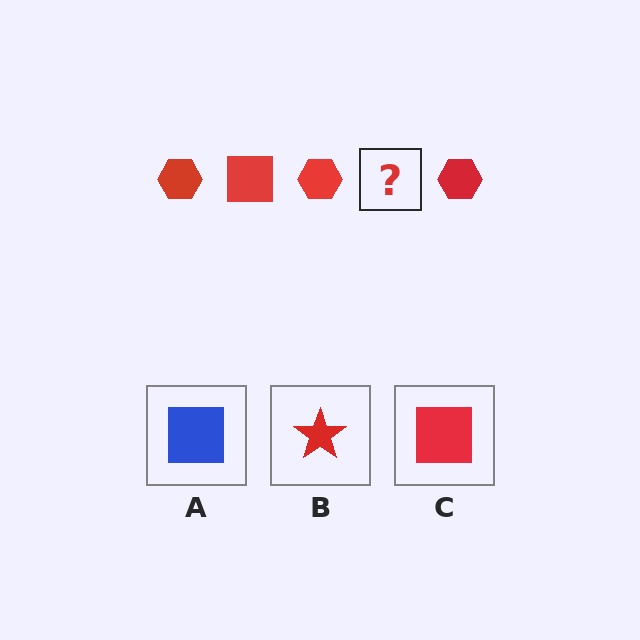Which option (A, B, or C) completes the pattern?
C.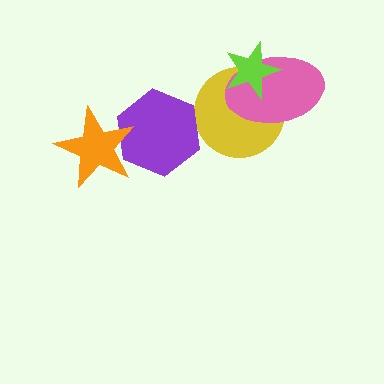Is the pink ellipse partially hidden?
Yes, it is partially covered by another shape.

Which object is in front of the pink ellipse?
The lime star is in front of the pink ellipse.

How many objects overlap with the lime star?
2 objects overlap with the lime star.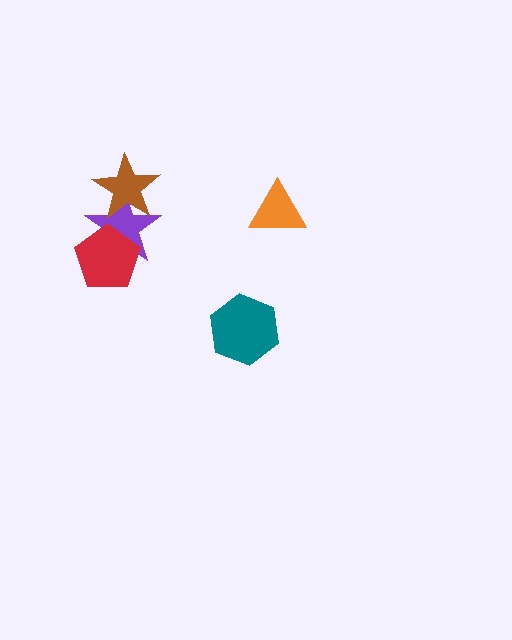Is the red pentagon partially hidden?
No, no other shape covers it.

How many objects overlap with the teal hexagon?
0 objects overlap with the teal hexagon.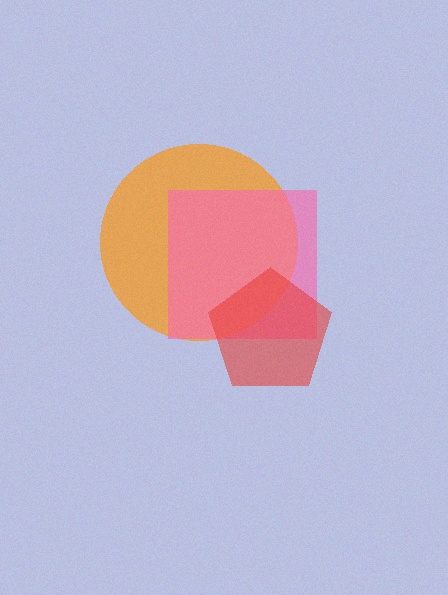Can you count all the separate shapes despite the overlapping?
Yes, there are 3 separate shapes.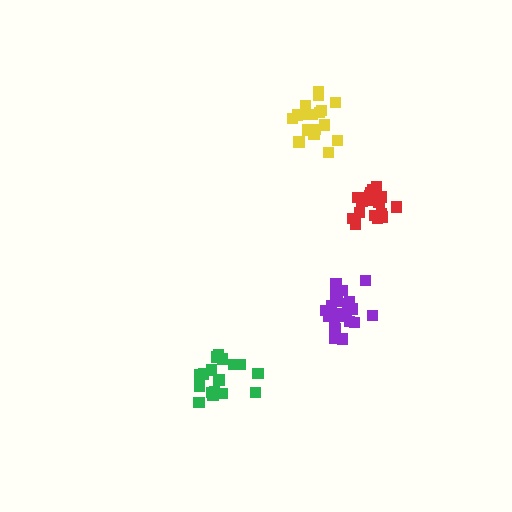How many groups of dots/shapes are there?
There are 4 groups.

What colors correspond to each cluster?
The clusters are colored: red, green, purple, yellow.